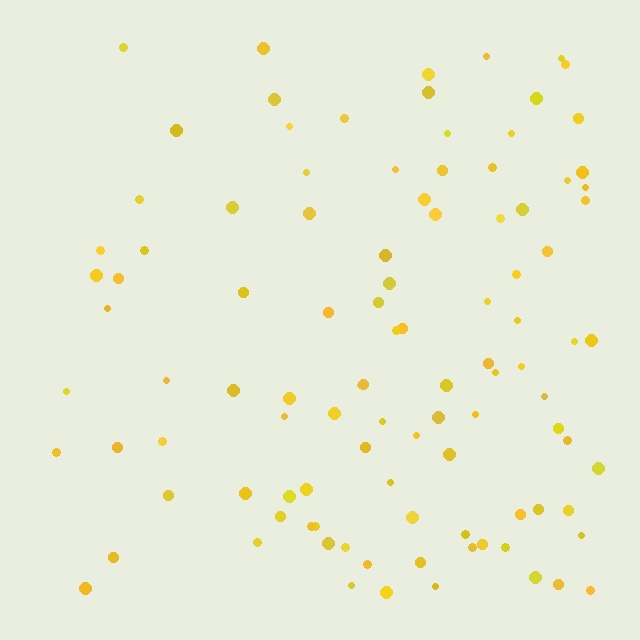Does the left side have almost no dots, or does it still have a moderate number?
Still a moderate number, just noticeably fewer than the right.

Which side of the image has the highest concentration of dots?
The right.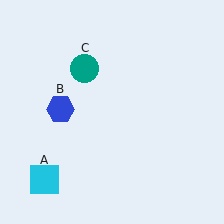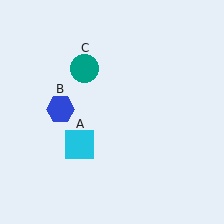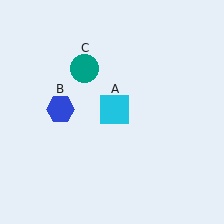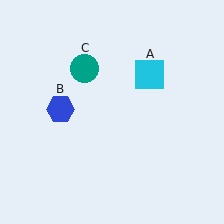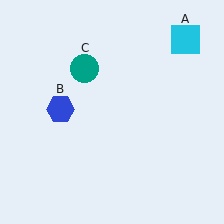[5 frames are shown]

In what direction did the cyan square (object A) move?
The cyan square (object A) moved up and to the right.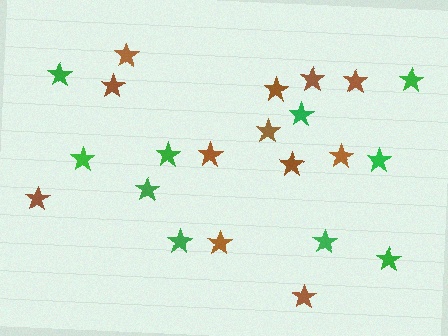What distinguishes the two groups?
There are 2 groups: one group of green stars (10) and one group of brown stars (12).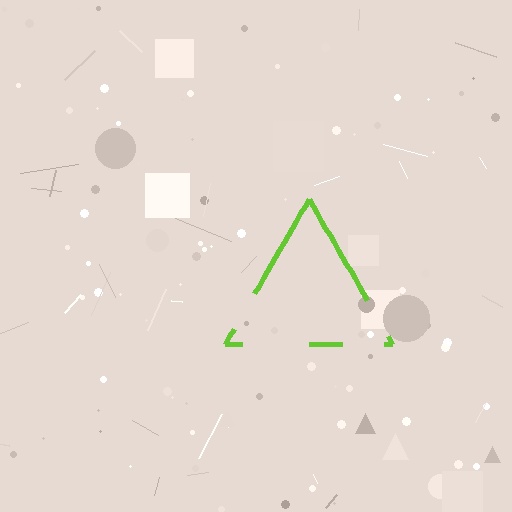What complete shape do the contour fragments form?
The contour fragments form a triangle.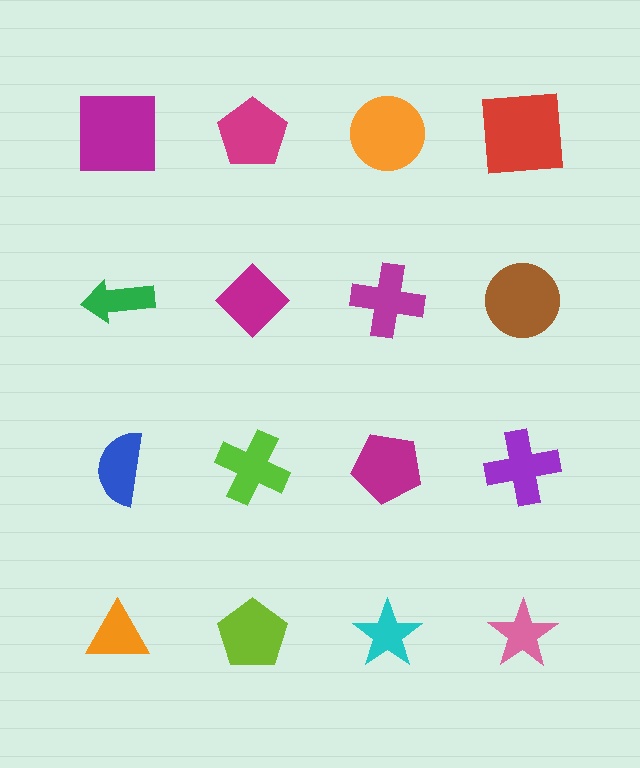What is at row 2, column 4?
A brown circle.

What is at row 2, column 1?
A green arrow.